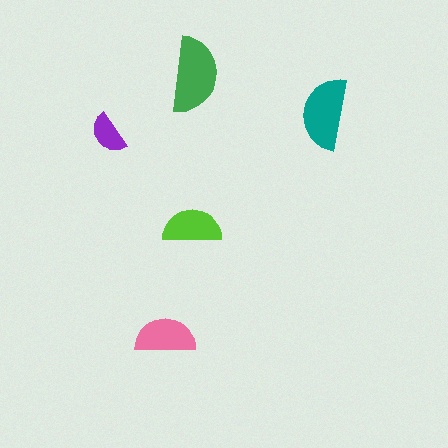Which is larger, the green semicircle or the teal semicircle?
The green one.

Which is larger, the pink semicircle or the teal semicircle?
The teal one.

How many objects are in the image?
There are 5 objects in the image.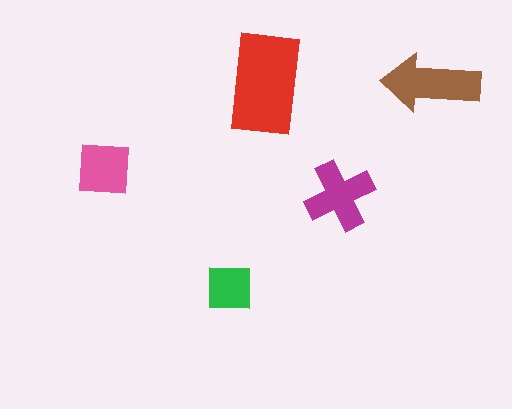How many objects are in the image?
There are 5 objects in the image.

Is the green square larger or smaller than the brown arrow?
Smaller.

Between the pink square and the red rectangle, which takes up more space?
The red rectangle.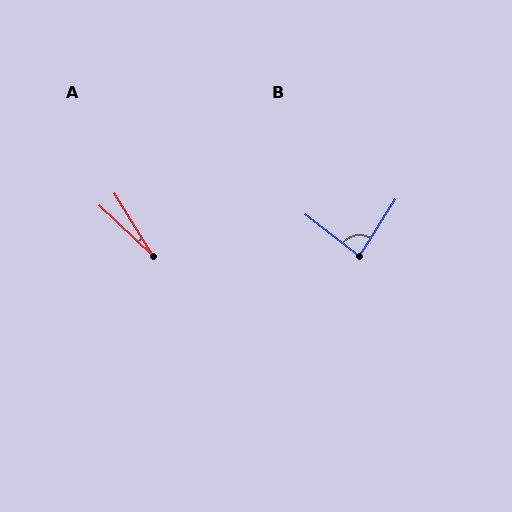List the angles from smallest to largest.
A (16°), B (85°).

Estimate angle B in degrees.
Approximately 85 degrees.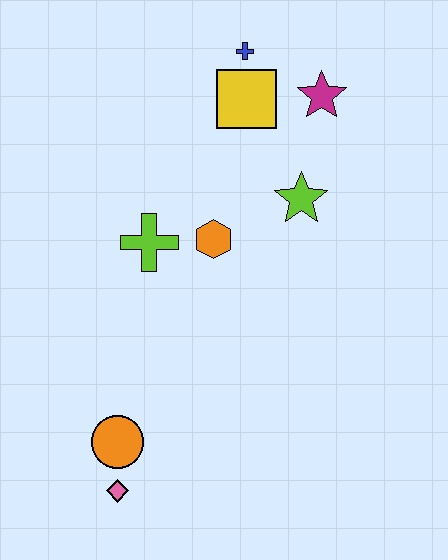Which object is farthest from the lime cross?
The pink diamond is farthest from the lime cross.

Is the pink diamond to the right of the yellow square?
No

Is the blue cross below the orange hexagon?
No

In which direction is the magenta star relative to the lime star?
The magenta star is above the lime star.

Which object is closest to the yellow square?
The blue cross is closest to the yellow square.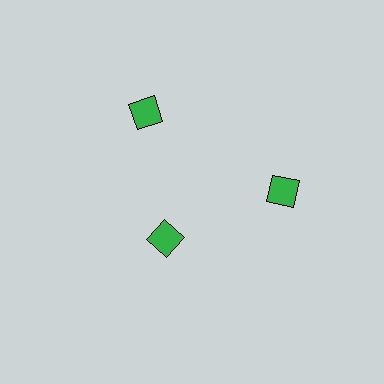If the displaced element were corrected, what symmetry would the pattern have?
It would have 3-fold rotational symmetry — the pattern would map onto itself every 120 degrees.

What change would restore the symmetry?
The symmetry would be restored by moving it outward, back onto the ring so that all 3 diamonds sit at equal angles and equal distance from the center.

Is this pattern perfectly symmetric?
No. The 3 green diamonds are arranged in a ring, but one element near the 7 o'clock position is pulled inward toward the center, breaking the 3-fold rotational symmetry.